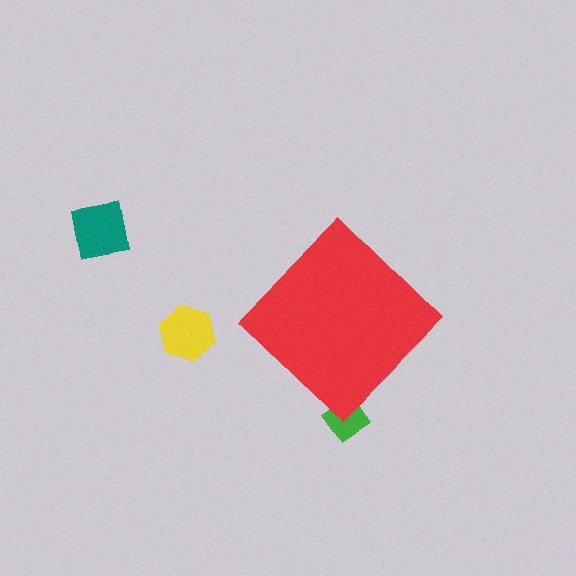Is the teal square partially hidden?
No, the teal square is fully visible.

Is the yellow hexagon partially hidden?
No, the yellow hexagon is fully visible.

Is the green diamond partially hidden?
Yes, the green diamond is partially hidden behind the red diamond.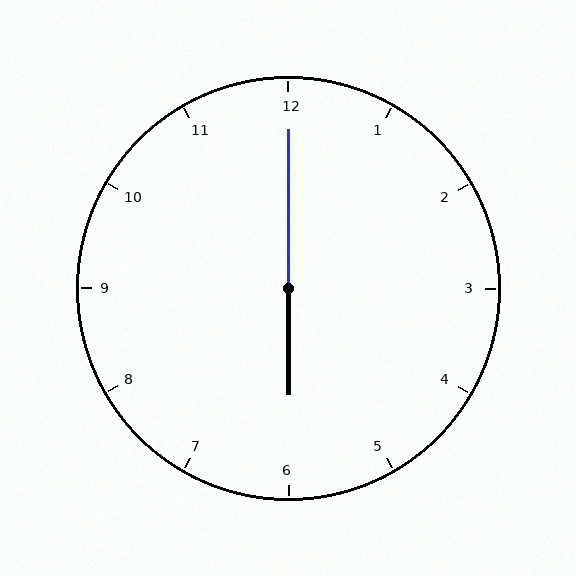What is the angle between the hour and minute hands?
Approximately 180 degrees.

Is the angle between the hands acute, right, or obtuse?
It is obtuse.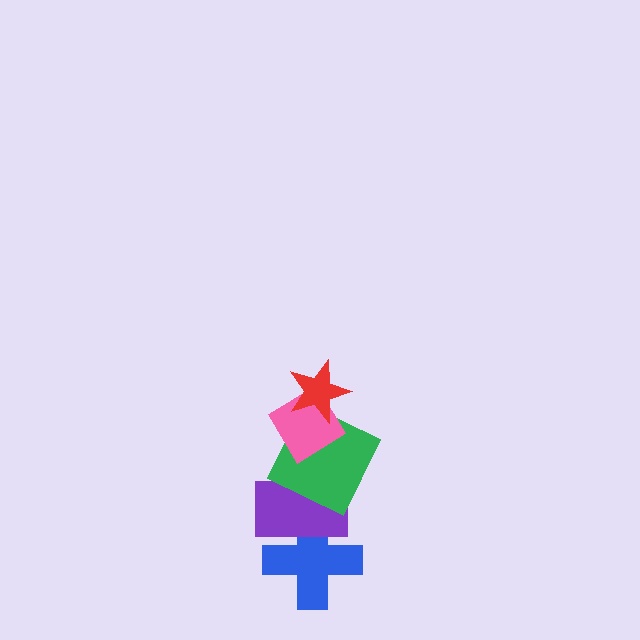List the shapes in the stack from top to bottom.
From top to bottom: the red star, the pink diamond, the green square, the purple rectangle, the blue cross.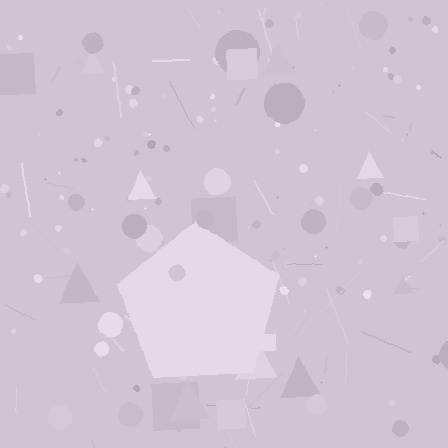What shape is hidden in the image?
A pentagon is hidden in the image.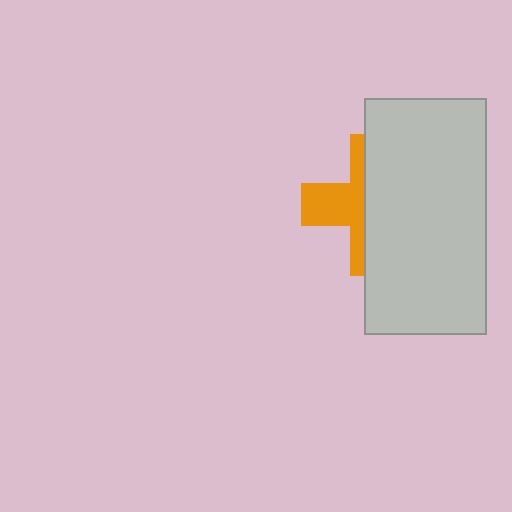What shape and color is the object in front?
The object in front is a light gray rectangle.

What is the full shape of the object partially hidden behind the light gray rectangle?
The partially hidden object is an orange cross.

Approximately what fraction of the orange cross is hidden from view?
Roughly 61% of the orange cross is hidden behind the light gray rectangle.